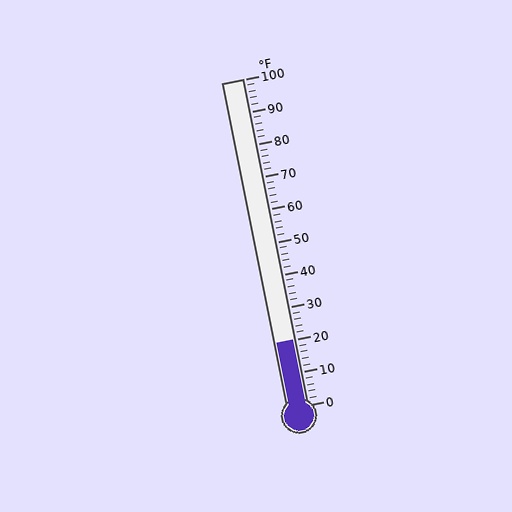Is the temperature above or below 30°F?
The temperature is below 30°F.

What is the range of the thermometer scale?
The thermometer scale ranges from 0°F to 100°F.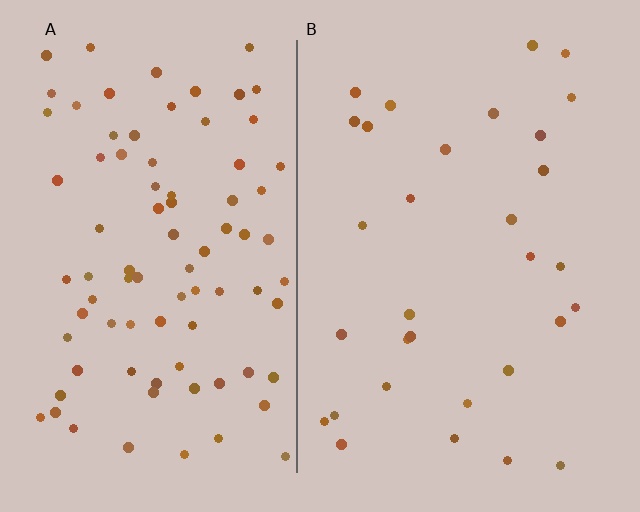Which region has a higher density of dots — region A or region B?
A (the left).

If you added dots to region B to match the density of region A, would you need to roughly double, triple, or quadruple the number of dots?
Approximately triple.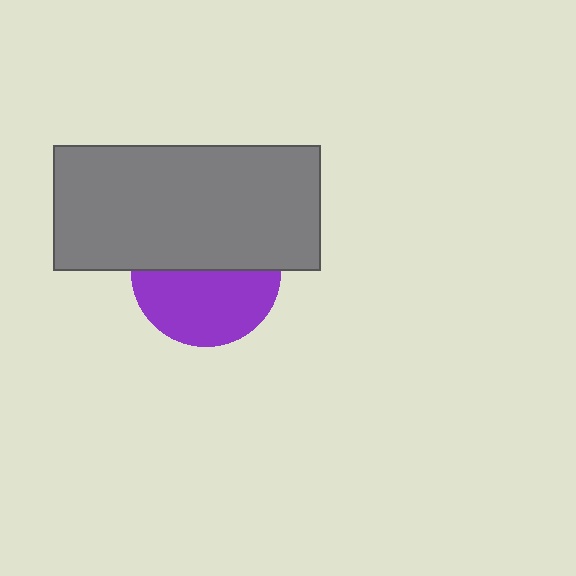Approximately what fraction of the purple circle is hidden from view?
Roughly 50% of the purple circle is hidden behind the gray rectangle.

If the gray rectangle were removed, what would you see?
You would see the complete purple circle.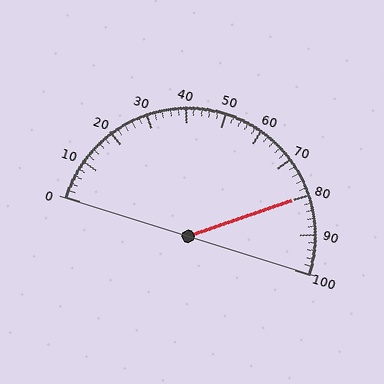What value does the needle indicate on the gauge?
The needle indicates approximately 80.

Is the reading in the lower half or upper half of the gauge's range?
The reading is in the upper half of the range (0 to 100).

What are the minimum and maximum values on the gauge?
The gauge ranges from 0 to 100.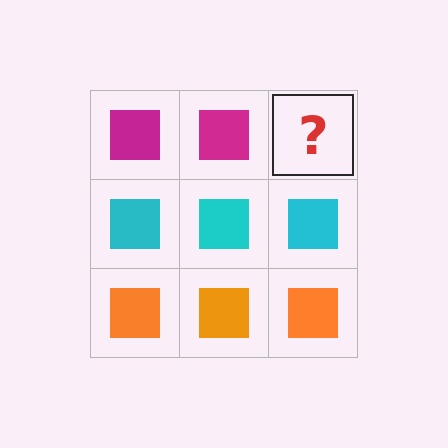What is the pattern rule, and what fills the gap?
The rule is that each row has a consistent color. The gap should be filled with a magenta square.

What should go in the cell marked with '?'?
The missing cell should contain a magenta square.